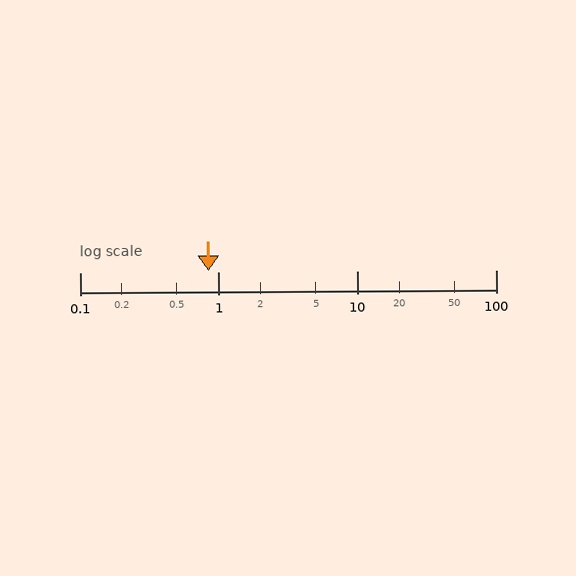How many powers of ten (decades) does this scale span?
The scale spans 3 decades, from 0.1 to 100.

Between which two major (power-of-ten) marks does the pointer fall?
The pointer is between 0.1 and 1.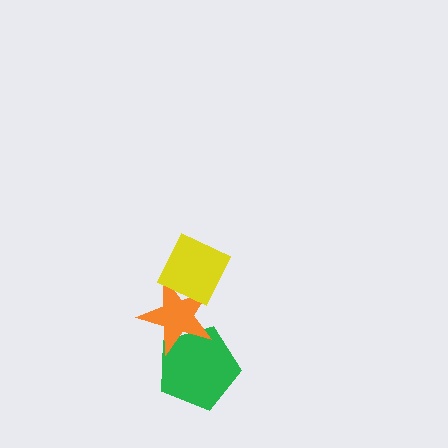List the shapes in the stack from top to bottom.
From top to bottom: the yellow diamond, the orange star, the green pentagon.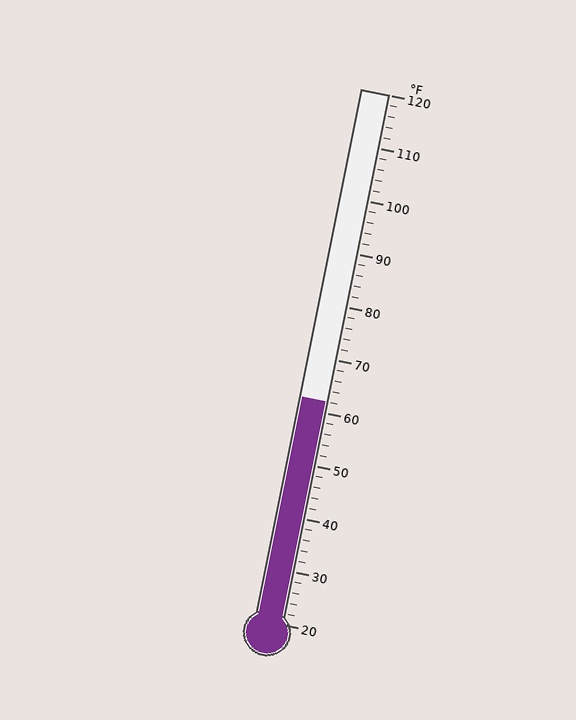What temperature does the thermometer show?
The thermometer shows approximately 62°F.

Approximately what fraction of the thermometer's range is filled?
The thermometer is filled to approximately 40% of its range.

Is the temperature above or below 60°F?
The temperature is above 60°F.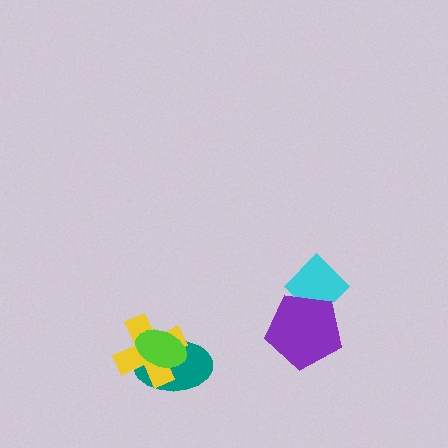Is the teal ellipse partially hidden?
Yes, it is partially covered by another shape.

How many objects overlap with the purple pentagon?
1 object overlaps with the purple pentagon.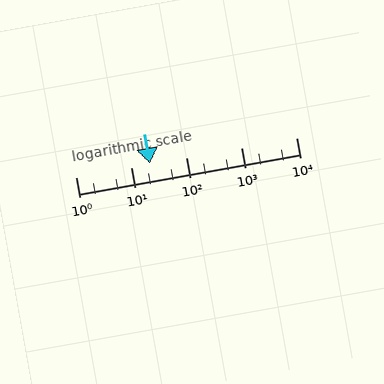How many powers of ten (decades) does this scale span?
The scale spans 4 decades, from 1 to 10000.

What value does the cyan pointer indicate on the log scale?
The pointer indicates approximately 22.